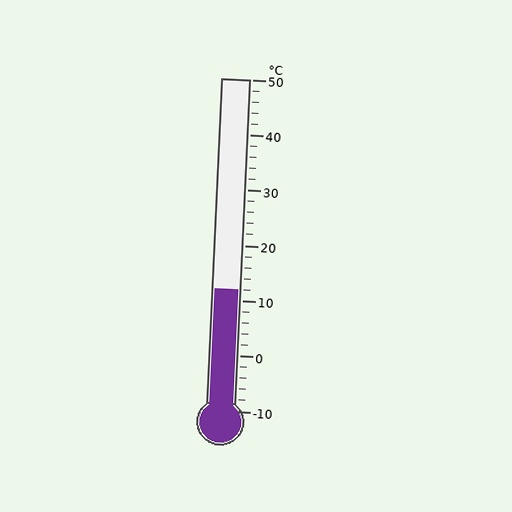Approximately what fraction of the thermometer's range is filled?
The thermometer is filled to approximately 35% of its range.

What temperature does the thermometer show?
The thermometer shows approximately 12°C.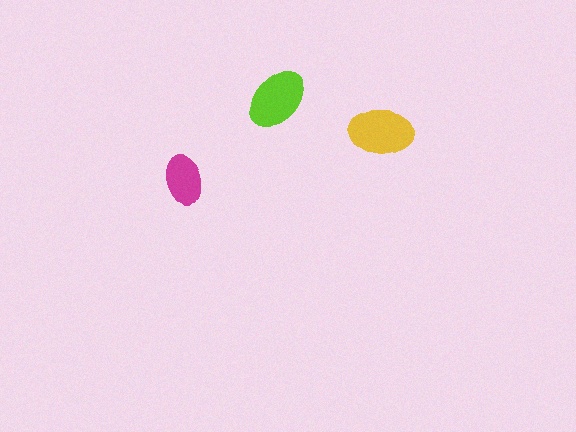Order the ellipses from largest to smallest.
the yellow one, the lime one, the magenta one.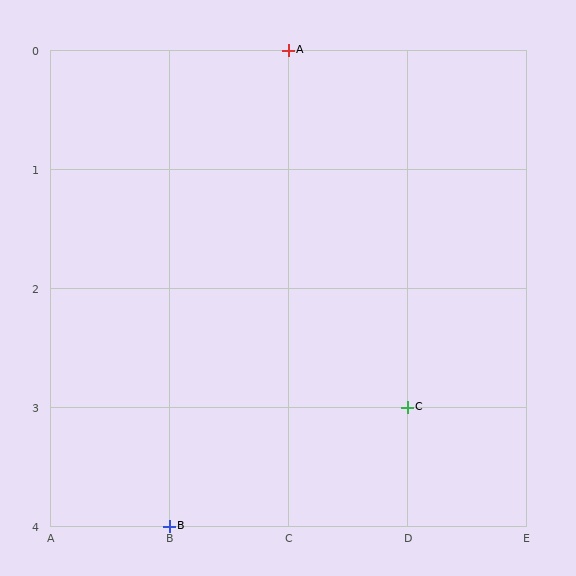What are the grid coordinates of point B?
Point B is at grid coordinates (B, 4).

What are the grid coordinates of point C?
Point C is at grid coordinates (D, 3).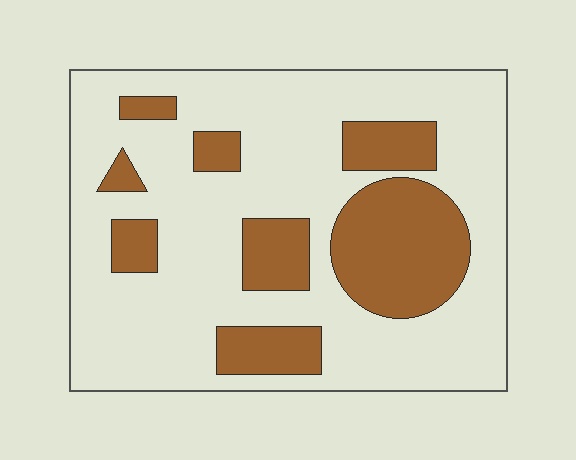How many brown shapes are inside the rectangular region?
8.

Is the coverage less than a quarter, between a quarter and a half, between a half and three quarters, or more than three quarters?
Between a quarter and a half.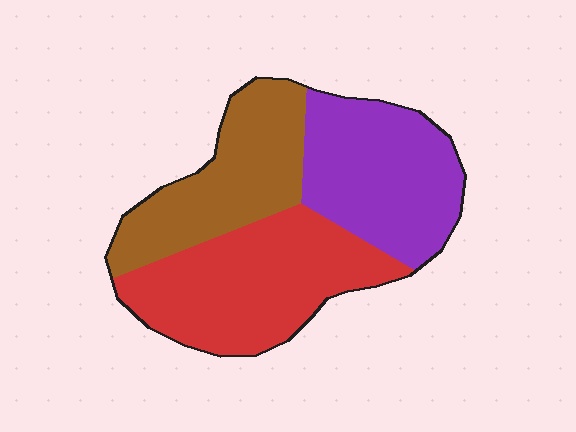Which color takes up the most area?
Red, at roughly 40%.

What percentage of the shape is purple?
Purple takes up about one third (1/3) of the shape.